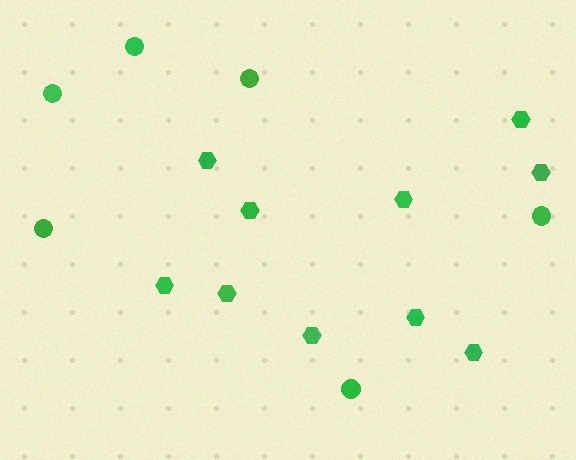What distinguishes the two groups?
There are 2 groups: one group of hexagons (10) and one group of circles (6).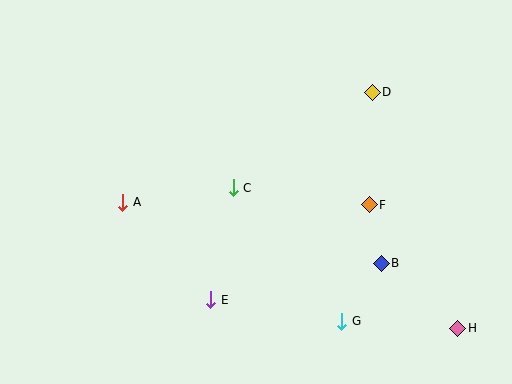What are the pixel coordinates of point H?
Point H is at (458, 328).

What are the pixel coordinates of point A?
Point A is at (123, 202).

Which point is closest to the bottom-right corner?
Point H is closest to the bottom-right corner.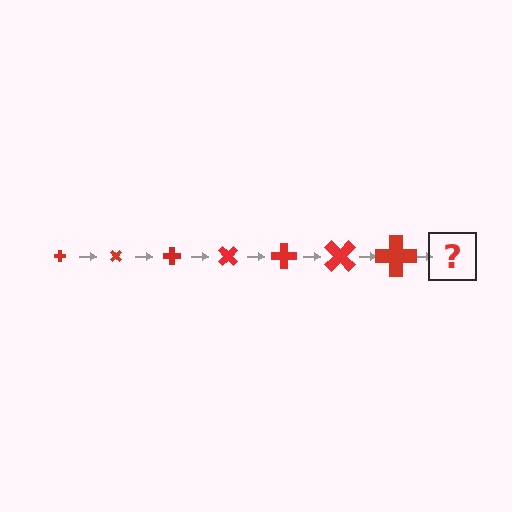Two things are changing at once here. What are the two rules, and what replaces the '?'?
The two rules are that the cross grows larger each step and it rotates 45 degrees each step. The '?' should be a cross, larger than the previous one and rotated 315 degrees from the start.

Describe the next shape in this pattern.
It should be a cross, larger than the previous one and rotated 315 degrees from the start.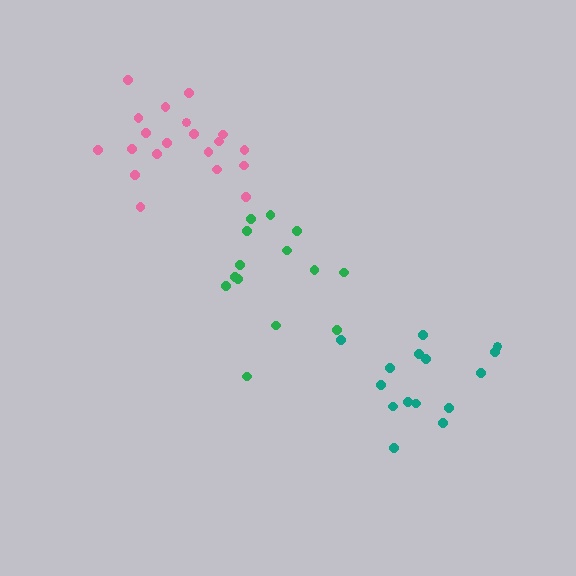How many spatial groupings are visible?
There are 3 spatial groupings.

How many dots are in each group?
Group 1: 14 dots, Group 2: 20 dots, Group 3: 15 dots (49 total).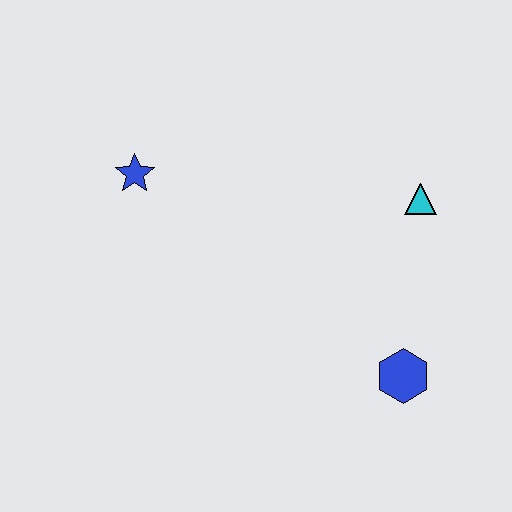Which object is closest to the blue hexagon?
The cyan triangle is closest to the blue hexagon.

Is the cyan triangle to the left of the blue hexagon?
No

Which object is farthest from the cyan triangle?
The blue star is farthest from the cyan triangle.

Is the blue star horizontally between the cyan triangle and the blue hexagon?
No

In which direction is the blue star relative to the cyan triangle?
The blue star is to the left of the cyan triangle.